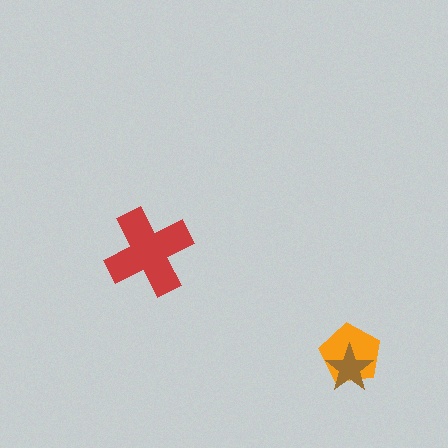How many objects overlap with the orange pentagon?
1 object overlaps with the orange pentagon.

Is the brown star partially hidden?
No, no other shape covers it.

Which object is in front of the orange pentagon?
The brown star is in front of the orange pentagon.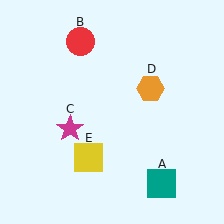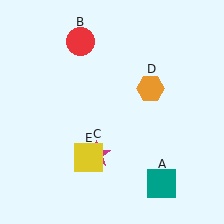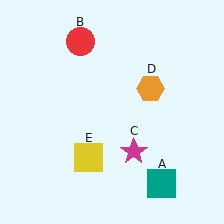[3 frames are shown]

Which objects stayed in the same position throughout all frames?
Teal square (object A) and red circle (object B) and orange hexagon (object D) and yellow square (object E) remained stationary.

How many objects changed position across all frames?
1 object changed position: magenta star (object C).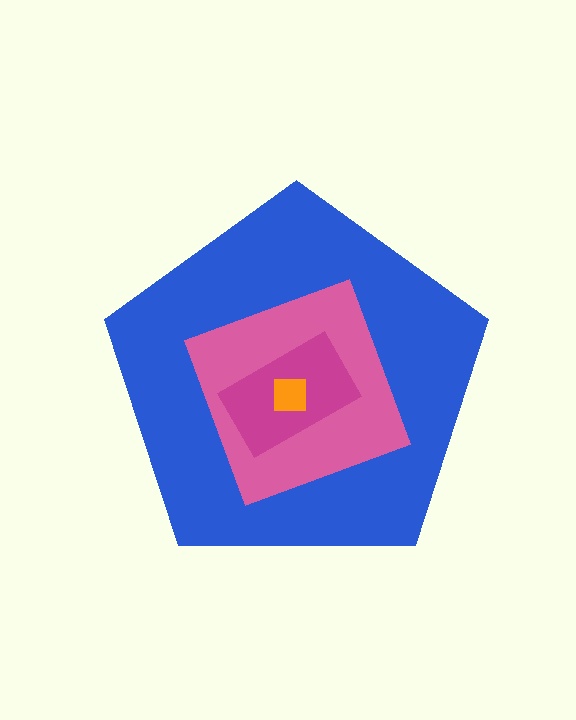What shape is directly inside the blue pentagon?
The pink diamond.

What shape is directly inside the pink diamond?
The magenta rectangle.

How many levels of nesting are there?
4.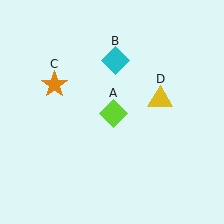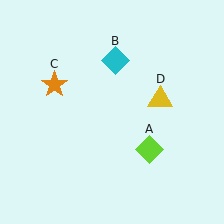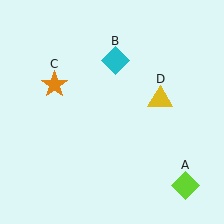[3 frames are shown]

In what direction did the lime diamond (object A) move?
The lime diamond (object A) moved down and to the right.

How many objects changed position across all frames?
1 object changed position: lime diamond (object A).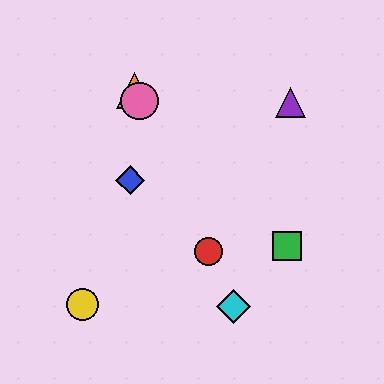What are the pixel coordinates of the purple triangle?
The purple triangle is at (291, 103).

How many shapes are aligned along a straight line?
4 shapes (the red circle, the orange triangle, the cyan diamond, the pink circle) are aligned along a straight line.